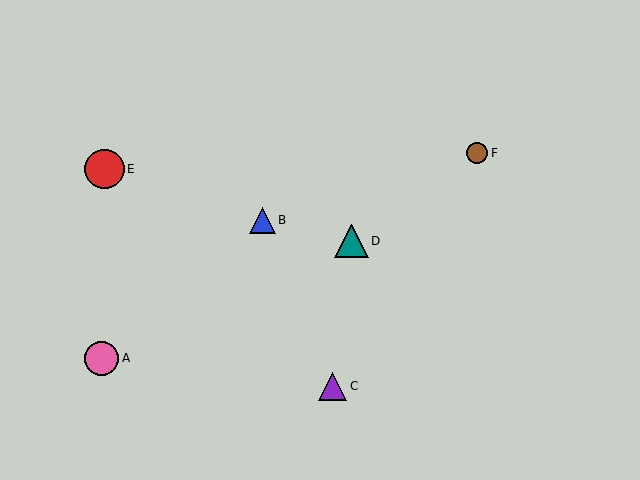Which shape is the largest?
The red circle (labeled E) is the largest.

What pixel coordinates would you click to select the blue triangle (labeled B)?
Click at (262, 220) to select the blue triangle B.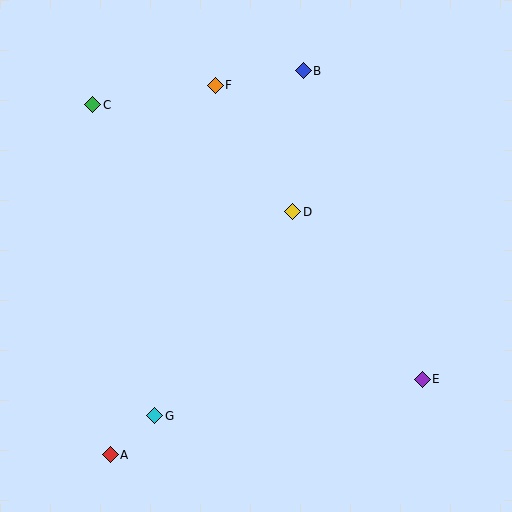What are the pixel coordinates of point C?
Point C is at (93, 105).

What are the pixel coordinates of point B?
Point B is at (303, 71).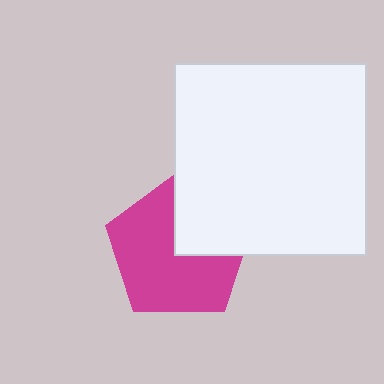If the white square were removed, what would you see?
You would see the complete magenta pentagon.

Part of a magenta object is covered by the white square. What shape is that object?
It is a pentagon.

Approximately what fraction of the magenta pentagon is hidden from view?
Roughly 32% of the magenta pentagon is hidden behind the white square.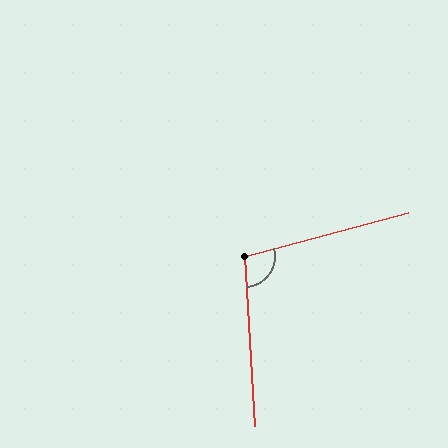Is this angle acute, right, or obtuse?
It is obtuse.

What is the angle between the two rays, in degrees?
Approximately 102 degrees.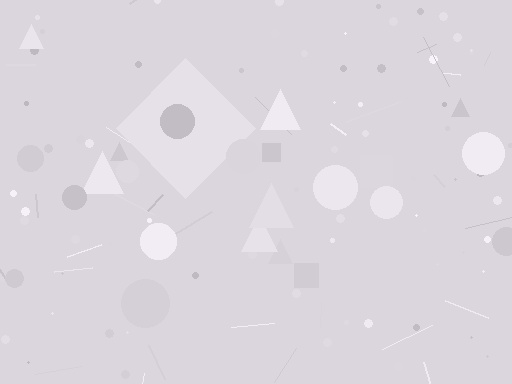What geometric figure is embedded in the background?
A diamond is embedded in the background.